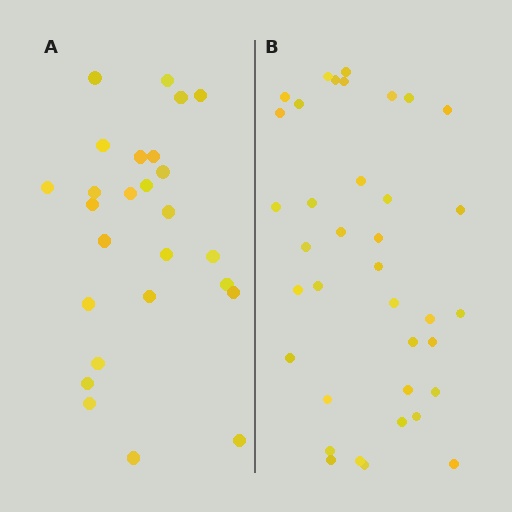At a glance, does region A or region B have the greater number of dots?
Region B (the right region) has more dots.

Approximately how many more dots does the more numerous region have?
Region B has roughly 12 or so more dots than region A.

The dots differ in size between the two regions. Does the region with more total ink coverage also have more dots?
No. Region A has more total ink coverage because its dots are larger, but region B actually contains more individual dots. Total area can be misleading — the number of items is what matters here.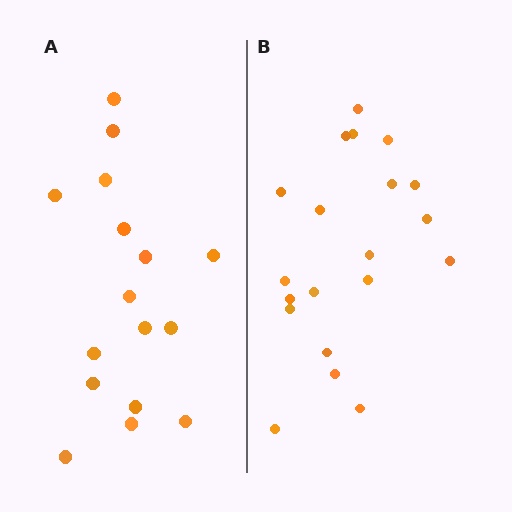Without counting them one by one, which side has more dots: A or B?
Region B (the right region) has more dots.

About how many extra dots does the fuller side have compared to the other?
Region B has about 4 more dots than region A.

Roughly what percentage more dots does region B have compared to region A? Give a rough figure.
About 25% more.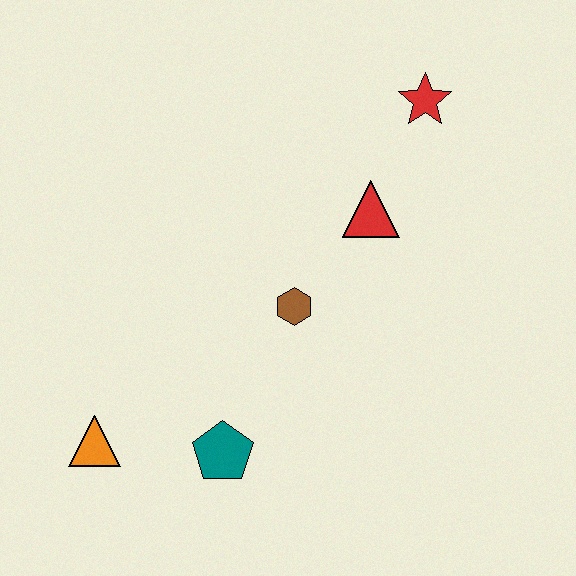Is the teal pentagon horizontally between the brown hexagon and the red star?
No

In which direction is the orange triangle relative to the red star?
The orange triangle is below the red star.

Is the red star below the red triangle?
No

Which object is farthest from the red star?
The orange triangle is farthest from the red star.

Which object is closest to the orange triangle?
The teal pentagon is closest to the orange triangle.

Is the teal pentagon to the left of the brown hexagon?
Yes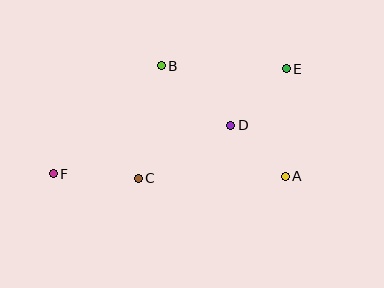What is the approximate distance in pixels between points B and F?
The distance between B and F is approximately 152 pixels.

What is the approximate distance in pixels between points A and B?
The distance between A and B is approximately 166 pixels.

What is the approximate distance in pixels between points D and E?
The distance between D and E is approximately 79 pixels.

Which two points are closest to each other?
Points A and D are closest to each other.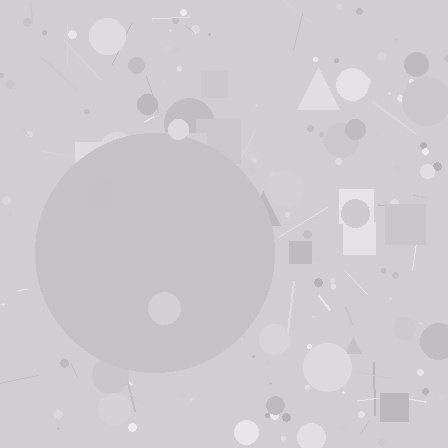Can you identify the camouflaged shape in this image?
The camouflaged shape is a circle.